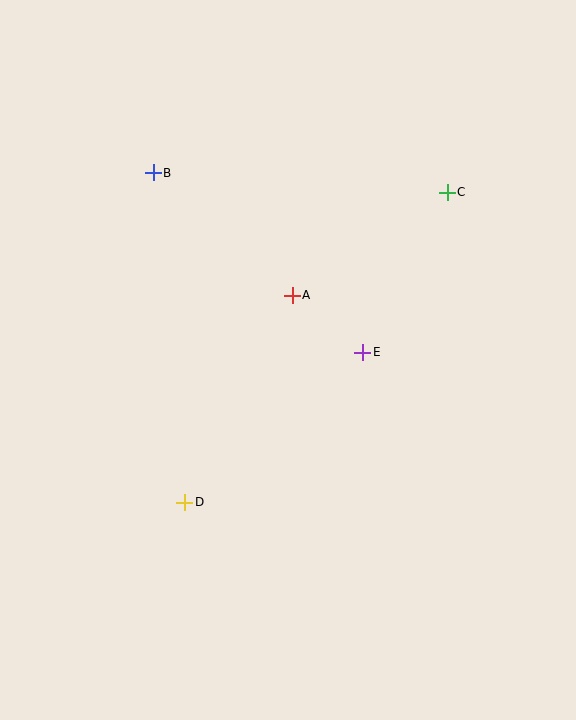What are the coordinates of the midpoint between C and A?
The midpoint between C and A is at (370, 244).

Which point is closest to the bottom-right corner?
Point E is closest to the bottom-right corner.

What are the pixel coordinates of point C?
Point C is at (447, 192).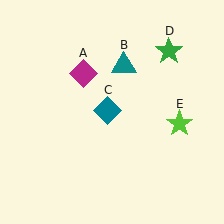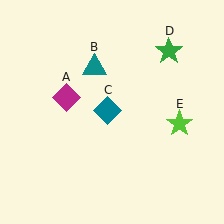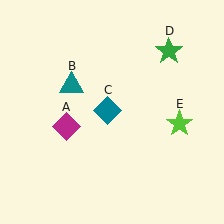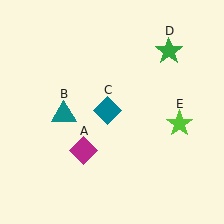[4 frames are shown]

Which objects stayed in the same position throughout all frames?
Teal diamond (object C) and green star (object D) and lime star (object E) remained stationary.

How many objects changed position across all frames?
2 objects changed position: magenta diamond (object A), teal triangle (object B).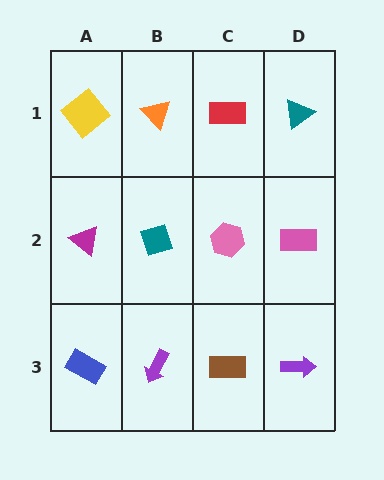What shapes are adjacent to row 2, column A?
A yellow diamond (row 1, column A), a blue rectangle (row 3, column A), a teal diamond (row 2, column B).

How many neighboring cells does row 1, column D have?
2.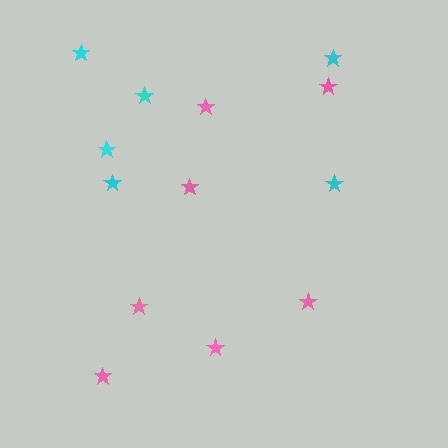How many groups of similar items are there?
There are 2 groups: one group of pink stars (7) and one group of cyan stars (6).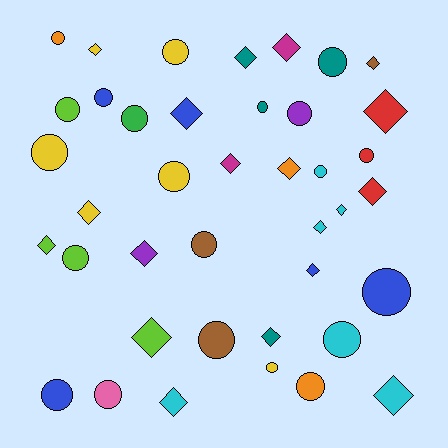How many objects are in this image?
There are 40 objects.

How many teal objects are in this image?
There are 4 teal objects.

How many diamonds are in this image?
There are 19 diamonds.